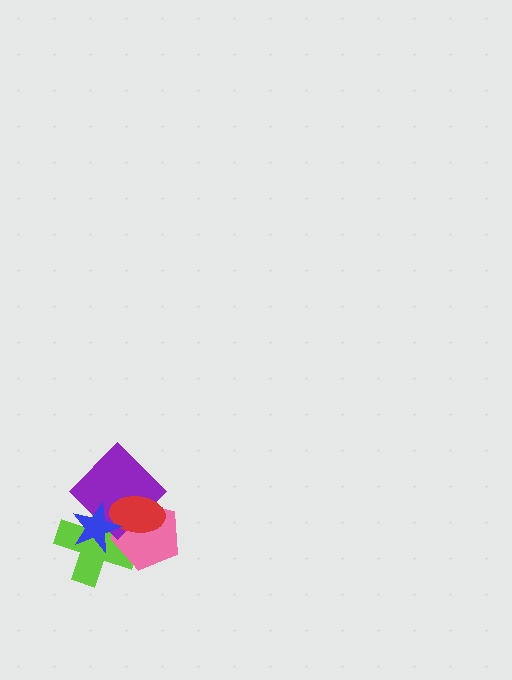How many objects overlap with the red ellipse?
4 objects overlap with the red ellipse.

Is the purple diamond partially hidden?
Yes, it is partially covered by another shape.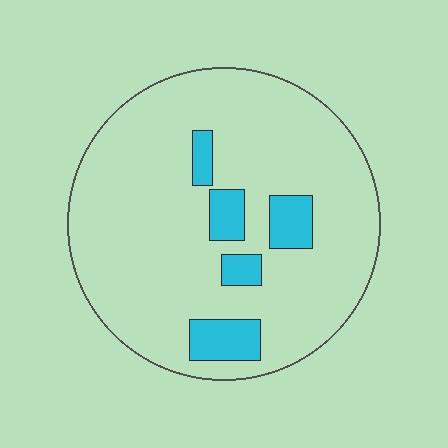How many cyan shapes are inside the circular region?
5.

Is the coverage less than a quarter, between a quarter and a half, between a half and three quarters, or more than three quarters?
Less than a quarter.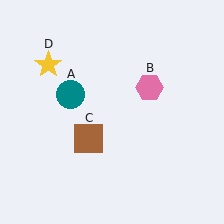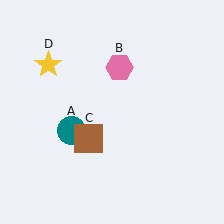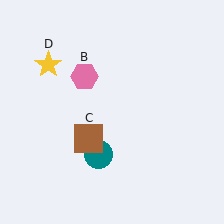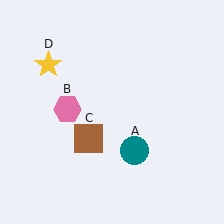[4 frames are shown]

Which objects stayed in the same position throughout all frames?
Brown square (object C) and yellow star (object D) remained stationary.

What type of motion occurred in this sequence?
The teal circle (object A), pink hexagon (object B) rotated counterclockwise around the center of the scene.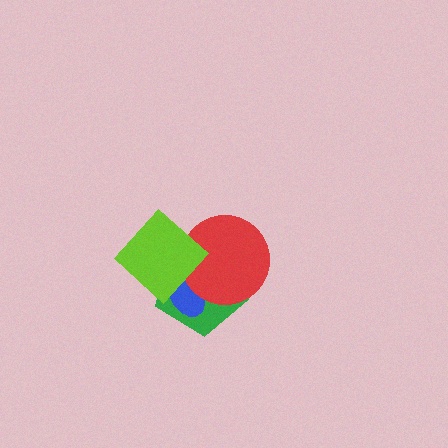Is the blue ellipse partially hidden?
Yes, it is partially covered by another shape.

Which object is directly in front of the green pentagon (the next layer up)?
The blue ellipse is directly in front of the green pentagon.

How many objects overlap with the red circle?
3 objects overlap with the red circle.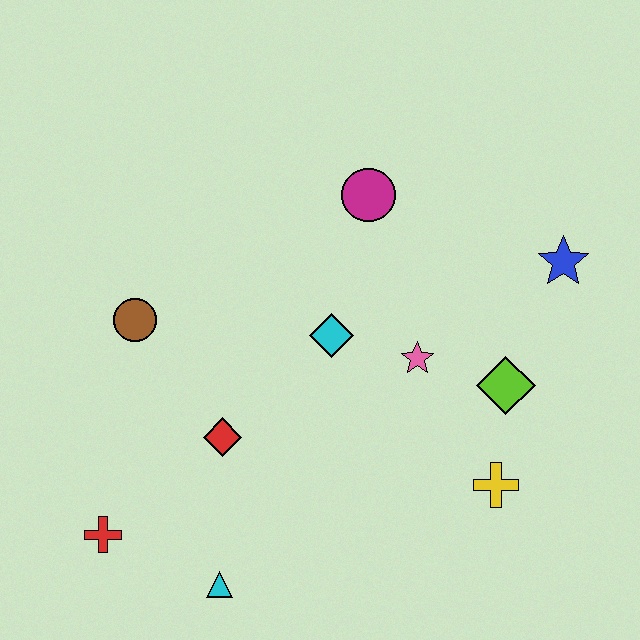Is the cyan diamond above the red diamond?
Yes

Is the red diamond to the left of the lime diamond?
Yes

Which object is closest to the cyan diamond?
The pink star is closest to the cyan diamond.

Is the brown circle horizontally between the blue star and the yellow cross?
No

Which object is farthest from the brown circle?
The blue star is farthest from the brown circle.